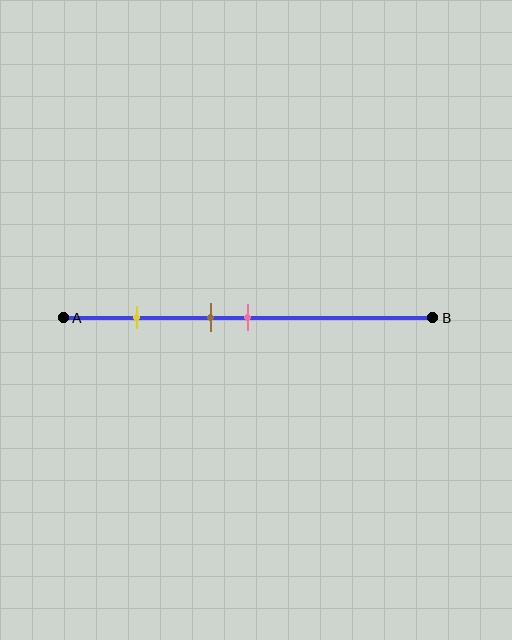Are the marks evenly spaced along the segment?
No, the marks are not evenly spaced.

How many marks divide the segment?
There are 3 marks dividing the segment.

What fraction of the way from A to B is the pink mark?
The pink mark is approximately 50% (0.5) of the way from A to B.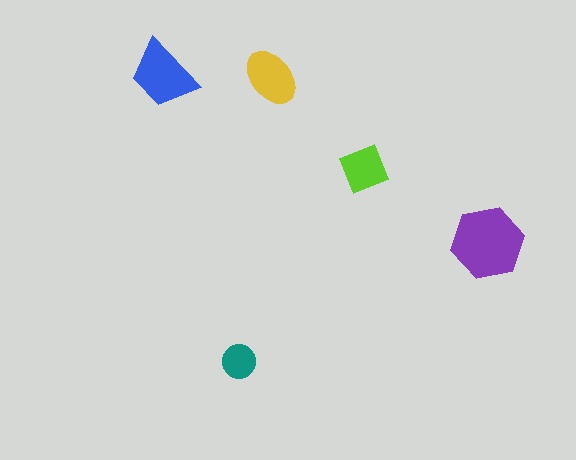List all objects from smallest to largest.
The teal circle, the lime diamond, the yellow ellipse, the blue trapezoid, the purple hexagon.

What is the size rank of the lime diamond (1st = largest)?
4th.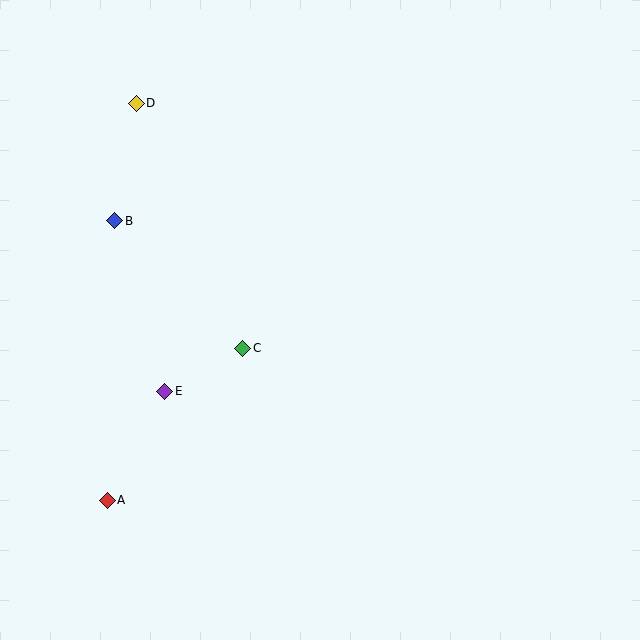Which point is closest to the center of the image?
Point C at (243, 348) is closest to the center.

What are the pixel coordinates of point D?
Point D is at (136, 103).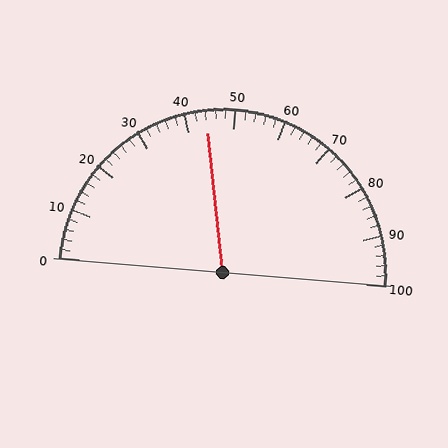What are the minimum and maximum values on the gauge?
The gauge ranges from 0 to 100.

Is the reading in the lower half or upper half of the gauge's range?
The reading is in the lower half of the range (0 to 100).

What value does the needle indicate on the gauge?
The needle indicates approximately 44.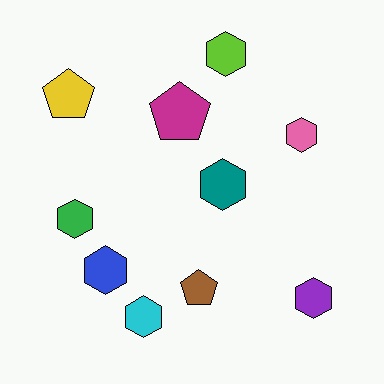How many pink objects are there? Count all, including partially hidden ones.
There is 1 pink object.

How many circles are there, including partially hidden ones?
There are no circles.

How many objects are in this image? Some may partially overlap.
There are 10 objects.